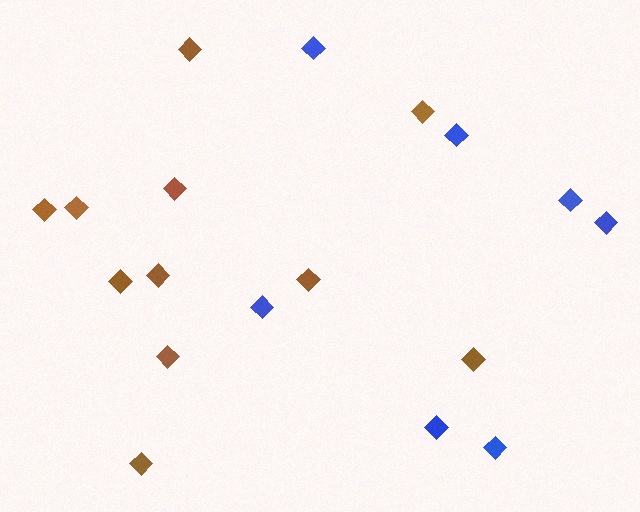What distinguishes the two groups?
There are 2 groups: one group of brown diamonds (11) and one group of blue diamonds (7).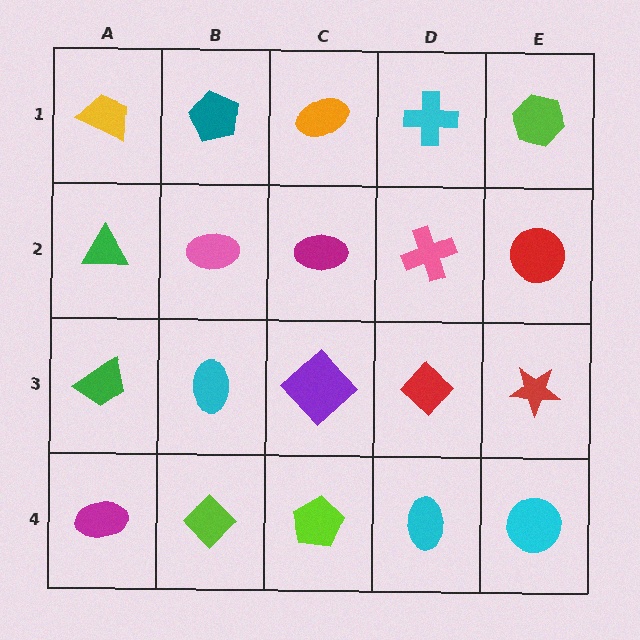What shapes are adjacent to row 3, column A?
A green triangle (row 2, column A), a magenta ellipse (row 4, column A), a cyan ellipse (row 3, column B).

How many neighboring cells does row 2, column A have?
3.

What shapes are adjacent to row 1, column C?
A magenta ellipse (row 2, column C), a teal pentagon (row 1, column B), a cyan cross (row 1, column D).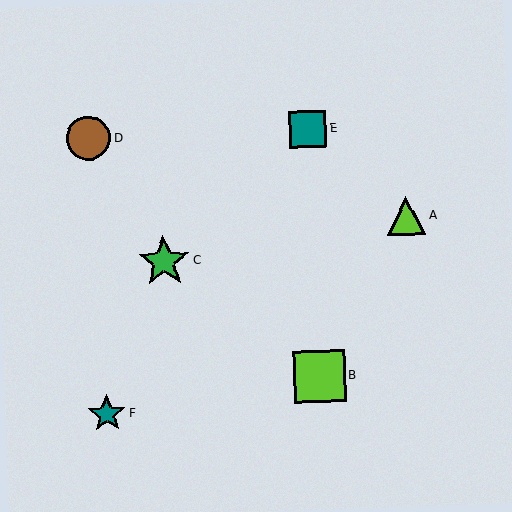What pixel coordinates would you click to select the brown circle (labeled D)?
Click at (88, 138) to select the brown circle D.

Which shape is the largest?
The lime square (labeled B) is the largest.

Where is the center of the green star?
The center of the green star is at (164, 262).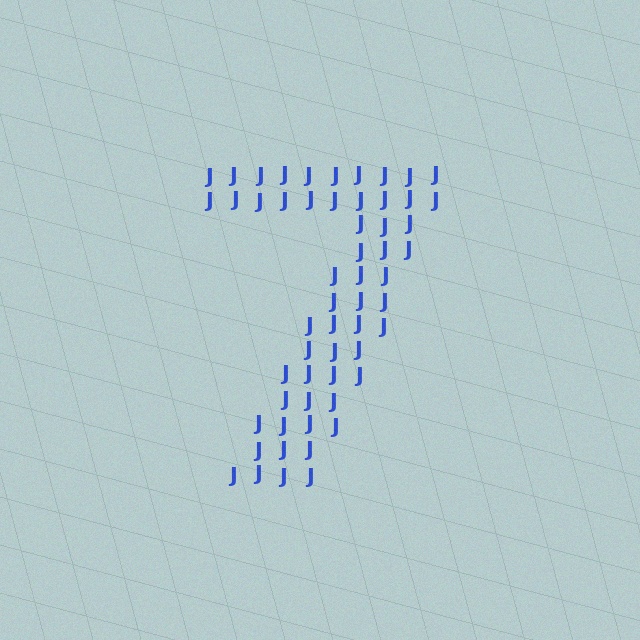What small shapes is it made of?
It is made of small letter J's.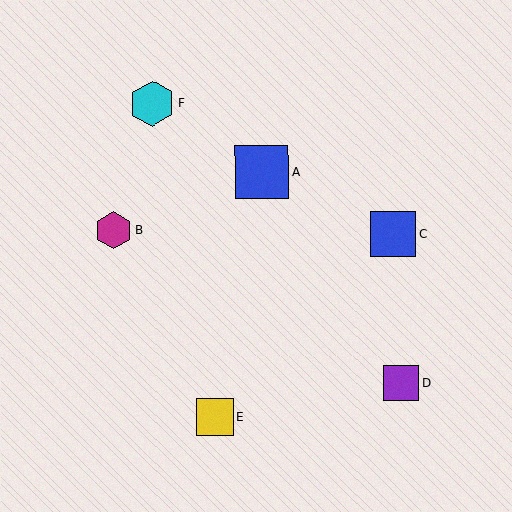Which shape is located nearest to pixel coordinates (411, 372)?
The purple square (labeled D) at (401, 383) is nearest to that location.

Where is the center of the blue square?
The center of the blue square is at (262, 172).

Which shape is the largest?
The blue square (labeled A) is the largest.